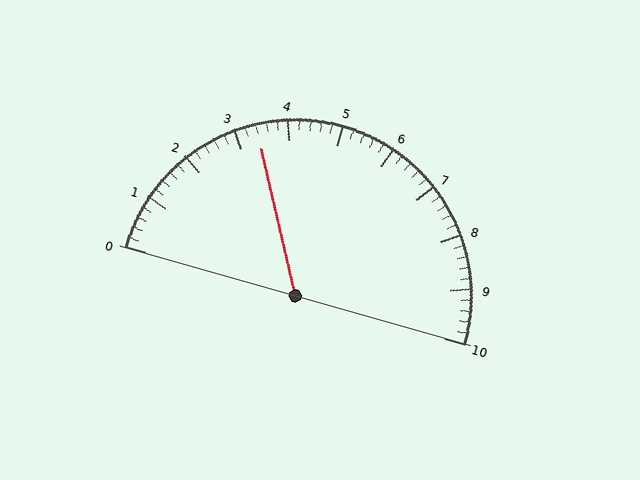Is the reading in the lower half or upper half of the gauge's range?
The reading is in the lower half of the range (0 to 10).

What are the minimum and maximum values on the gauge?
The gauge ranges from 0 to 10.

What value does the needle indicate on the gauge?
The needle indicates approximately 3.4.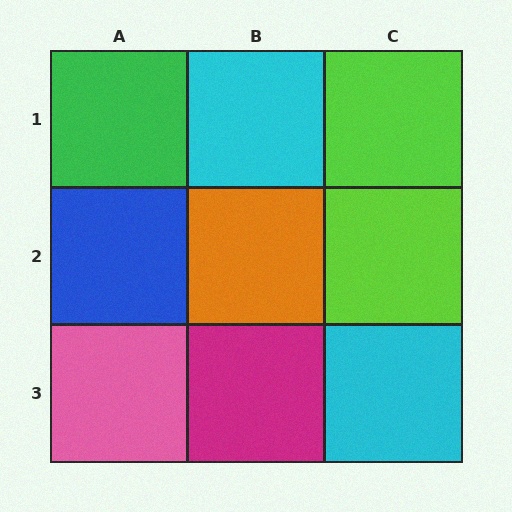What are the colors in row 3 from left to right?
Pink, magenta, cyan.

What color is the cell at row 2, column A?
Blue.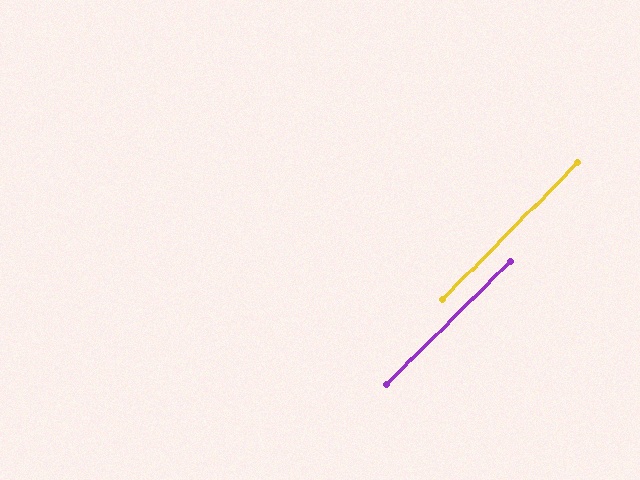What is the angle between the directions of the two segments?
Approximately 1 degree.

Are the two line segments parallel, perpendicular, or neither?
Parallel — their directions differ by only 0.6°.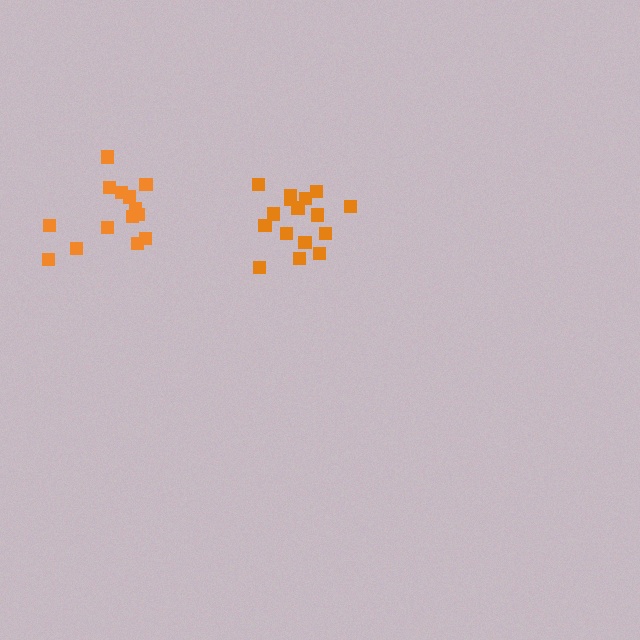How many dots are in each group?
Group 1: 16 dots, Group 2: 14 dots (30 total).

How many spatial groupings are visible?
There are 2 spatial groupings.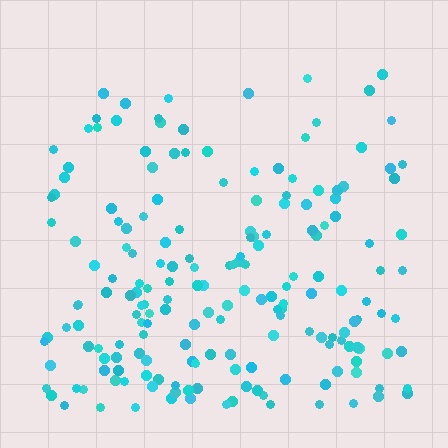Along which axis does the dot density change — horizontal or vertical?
Vertical.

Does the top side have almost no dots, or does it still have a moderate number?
Still a moderate number, just noticeably fewer than the bottom.